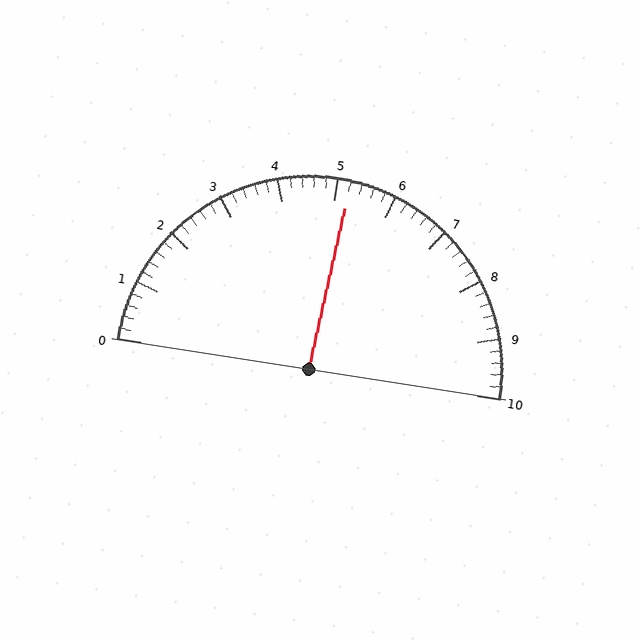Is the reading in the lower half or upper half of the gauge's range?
The reading is in the upper half of the range (0 to 10).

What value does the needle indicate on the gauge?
The needle indicates approximately 5.2.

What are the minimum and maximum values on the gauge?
The gauge ranges from 0 to 10.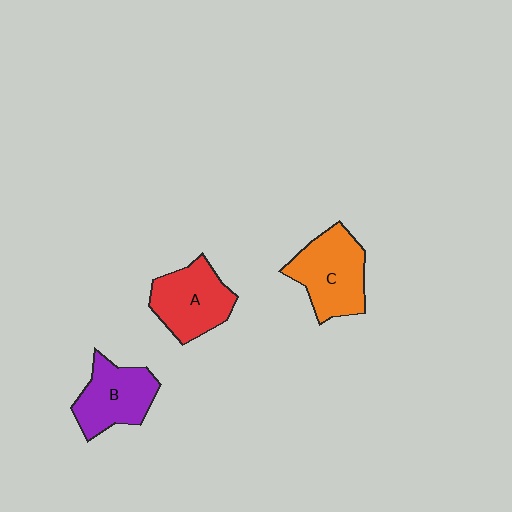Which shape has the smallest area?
Shape B (purple).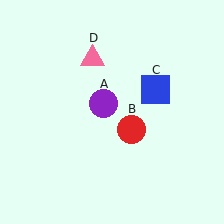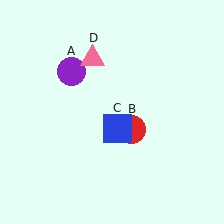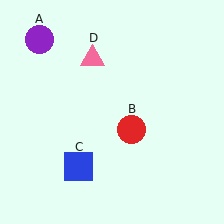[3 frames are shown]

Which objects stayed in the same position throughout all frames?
Red circle (object B) and pink triangle (object D) remained stationary.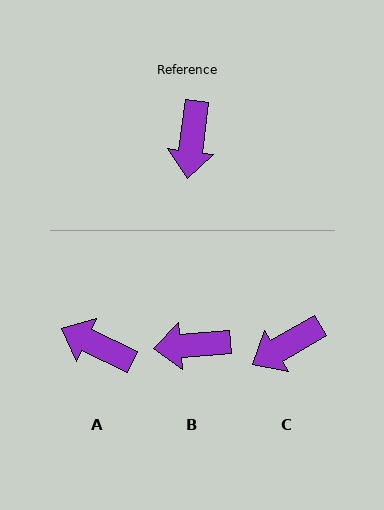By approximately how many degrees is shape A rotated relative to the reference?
Approximately 108 degrees clockwise.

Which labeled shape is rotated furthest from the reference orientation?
A, about 108 degrees away.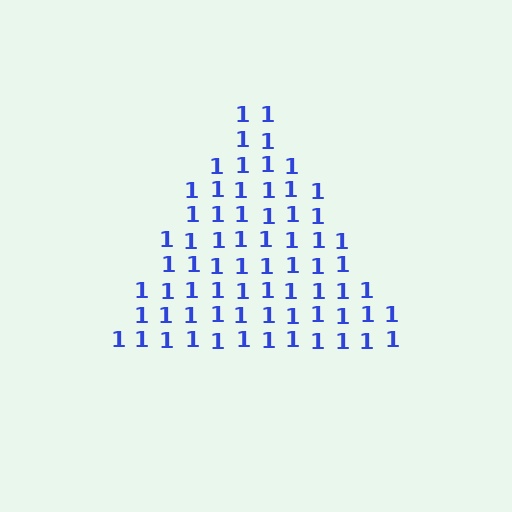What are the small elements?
The small elements are digit 1's.